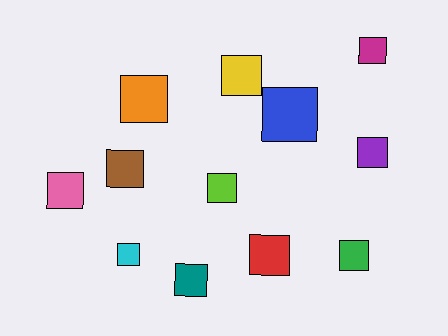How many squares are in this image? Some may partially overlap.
There are 12 squares.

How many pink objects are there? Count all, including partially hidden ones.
There is 1 pink object.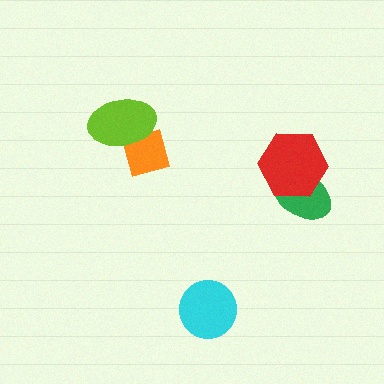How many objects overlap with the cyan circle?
0 objects overlap with the cyan circle.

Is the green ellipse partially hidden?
Yes, it is partially covered by another shape.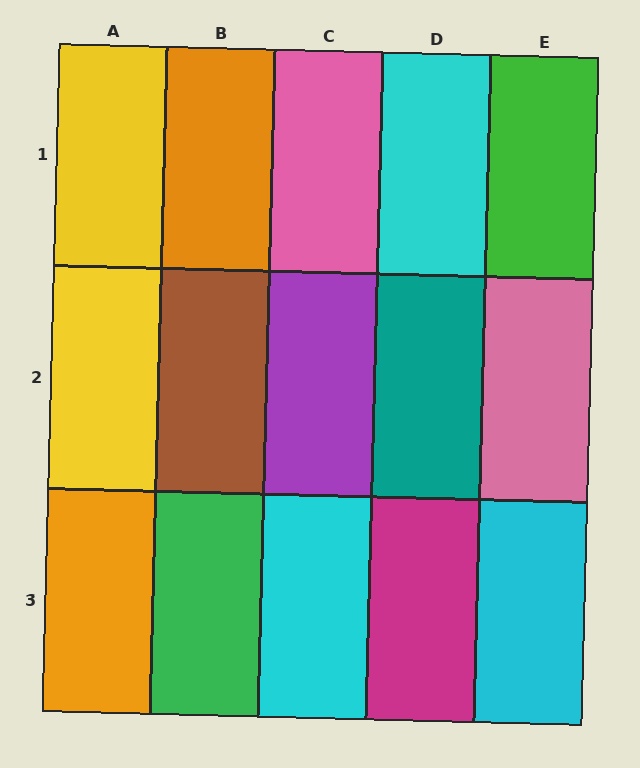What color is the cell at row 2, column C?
Purple.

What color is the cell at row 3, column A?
Orange.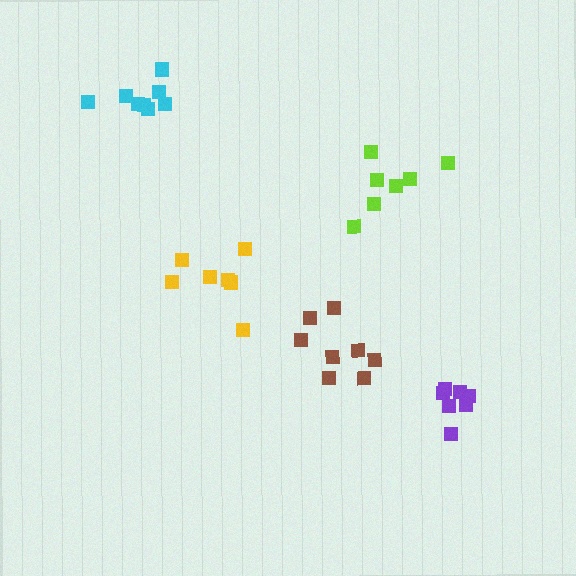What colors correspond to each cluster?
The clusters are colored: yellow, lime, purple, brown, cyan.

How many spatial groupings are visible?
There are 5 spatial groupings.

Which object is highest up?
The cyan cluster is topmost.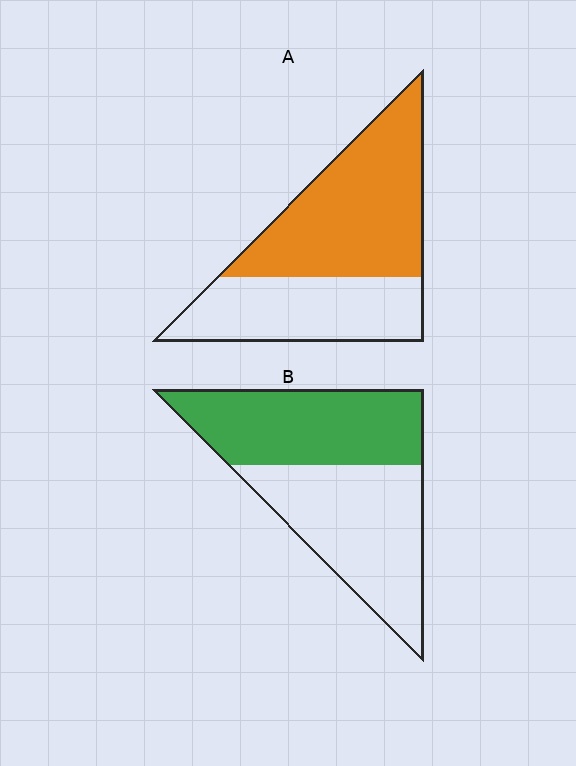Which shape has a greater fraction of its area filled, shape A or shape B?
Shape A.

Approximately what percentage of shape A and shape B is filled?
A is approximately 60% and B is approximately 50%.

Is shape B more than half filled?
Roughly half.